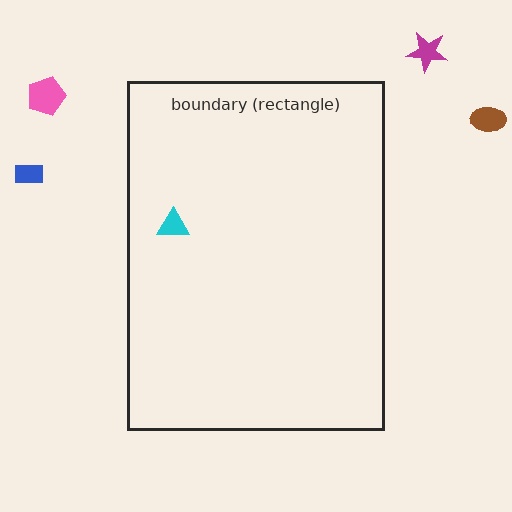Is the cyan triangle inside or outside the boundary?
Inside.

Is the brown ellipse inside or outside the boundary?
Outside.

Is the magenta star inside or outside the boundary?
Outside.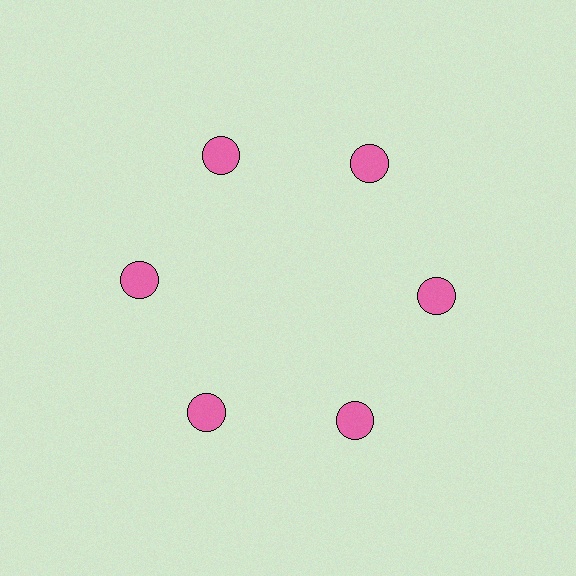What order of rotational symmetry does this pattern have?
This pattern has 6-fold rotational symmetry.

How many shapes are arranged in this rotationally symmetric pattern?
There are 6 shapes, arranged in 6 groups of 1.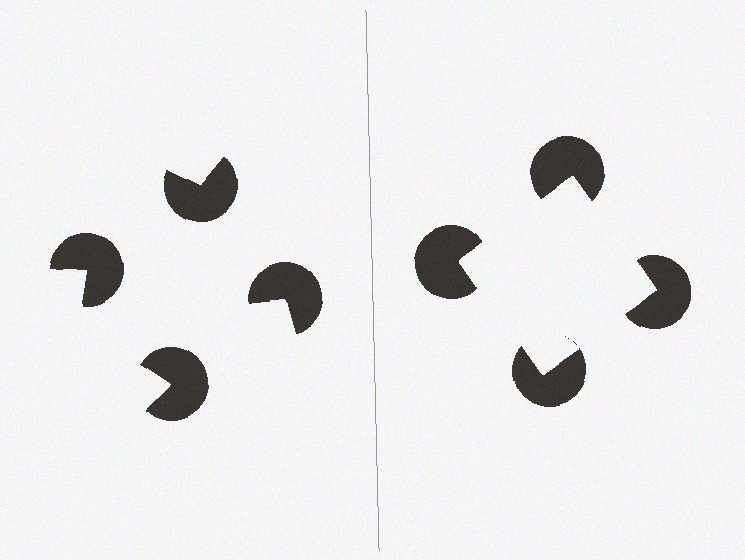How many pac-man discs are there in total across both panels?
8 — 4 on each side.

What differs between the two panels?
The pac-man discs are positioned identically on both sides; only the wedge orientations differ. On the right they align to a square; on the left they are misaligned.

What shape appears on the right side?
An illusory square.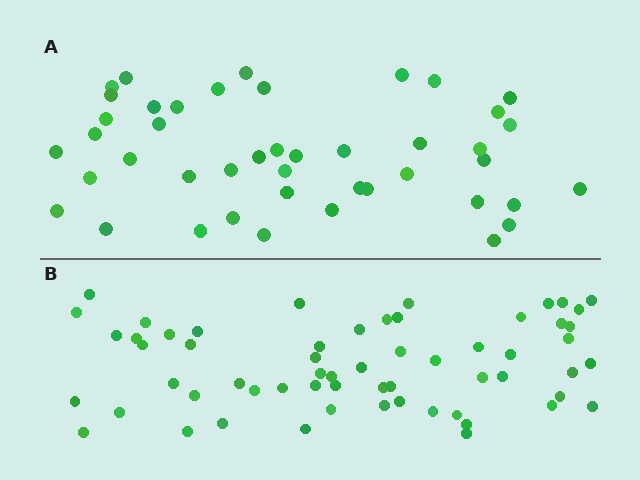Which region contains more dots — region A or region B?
Region B (the bottom region) has more dots.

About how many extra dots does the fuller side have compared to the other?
Region B has approximately 15 more dots than region A.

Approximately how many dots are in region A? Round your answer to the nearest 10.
About 40 dots. (The exact count is 44, which rounds to 40.)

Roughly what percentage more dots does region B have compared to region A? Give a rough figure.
About 35% more.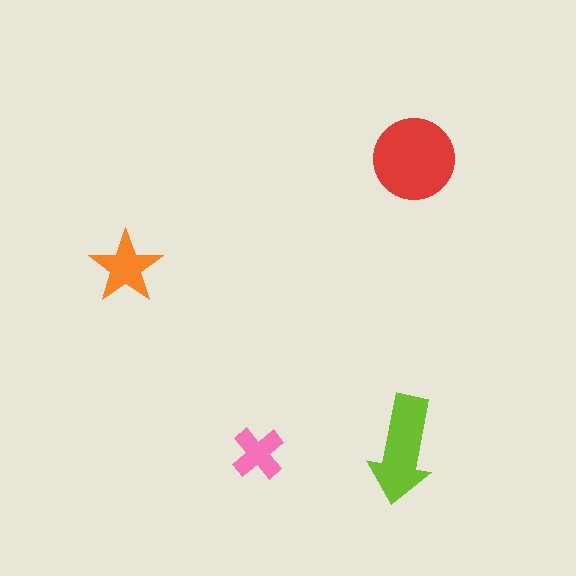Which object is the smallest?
The pink cross.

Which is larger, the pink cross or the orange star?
The orange star.